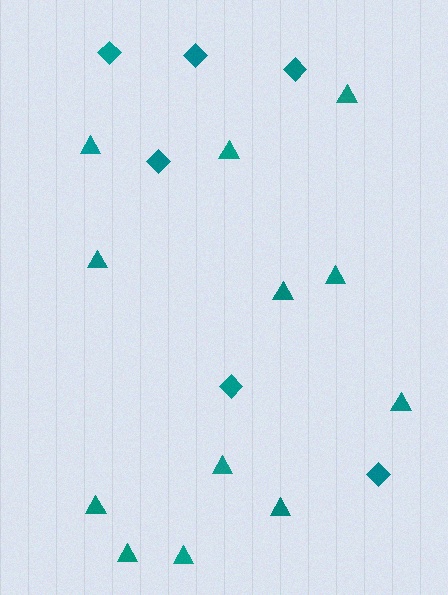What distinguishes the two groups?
There are 2 groups: one group of diamonds (6) and one group of triangles (12).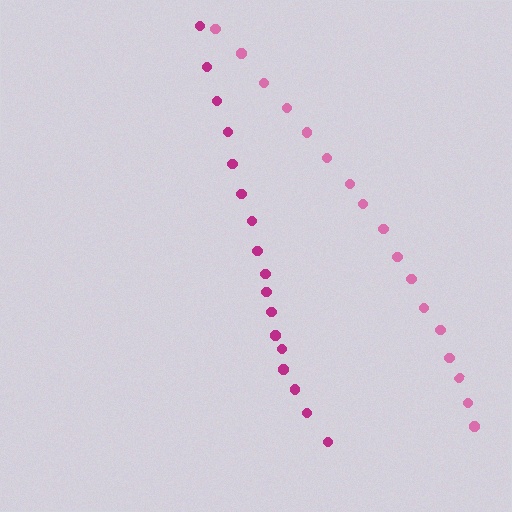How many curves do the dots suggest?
There are 2 distinct paths.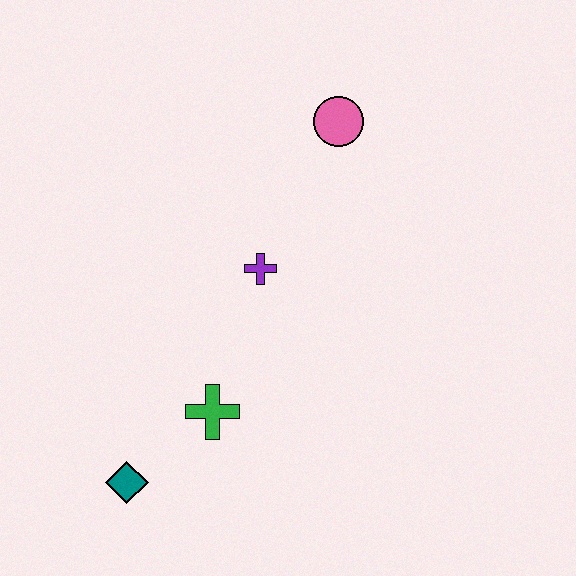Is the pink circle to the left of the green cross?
No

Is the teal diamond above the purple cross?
No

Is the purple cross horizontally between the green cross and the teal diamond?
No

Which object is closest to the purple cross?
The green cross is closest to the purple cross.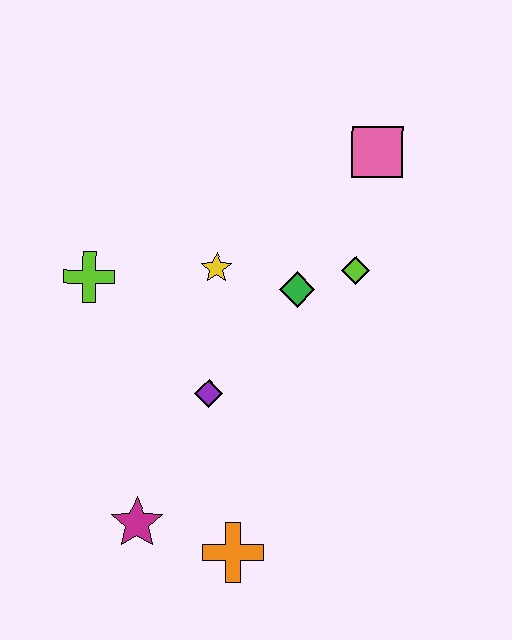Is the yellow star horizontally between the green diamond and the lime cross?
Yes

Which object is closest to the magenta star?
The orange cross is closest to the magenta star.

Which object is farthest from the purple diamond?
The pink square is farthest from the purple diamond.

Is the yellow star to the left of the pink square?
Yes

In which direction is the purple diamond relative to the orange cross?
The purple diamond is above the orange cross.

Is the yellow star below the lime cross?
No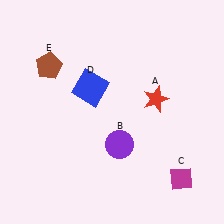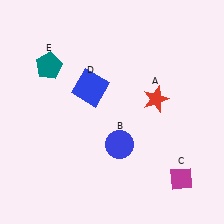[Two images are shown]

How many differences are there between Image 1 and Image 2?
There are 2 differences between the two images.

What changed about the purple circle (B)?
In Image 1, B is purple. In Image 2, it changed to blue.